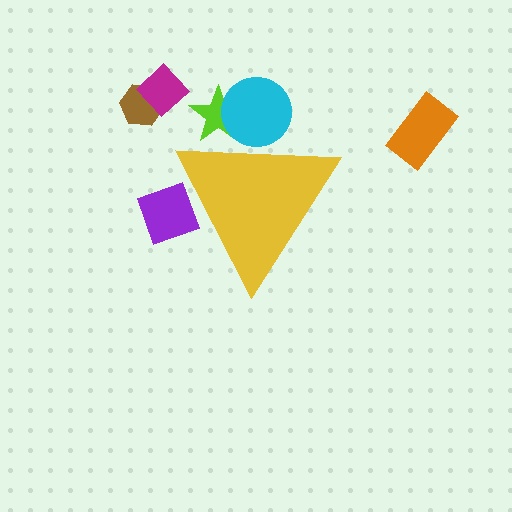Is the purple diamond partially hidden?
Yes, the purple diamond is partially hidden behind the yellow triangle.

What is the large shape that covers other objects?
A yellow triangle.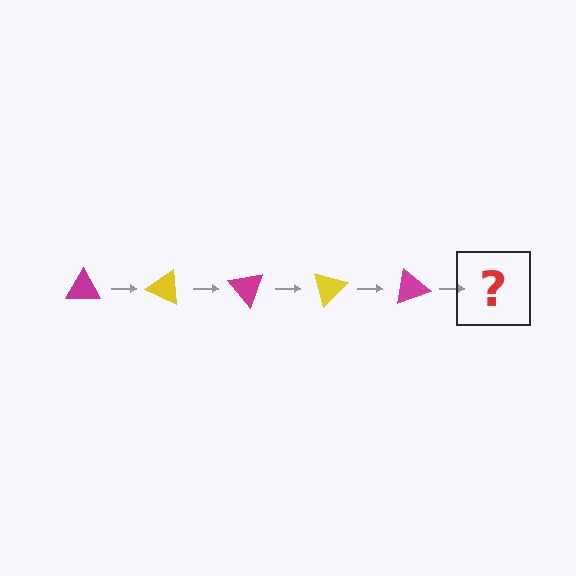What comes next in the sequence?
The next element should be a yellow triangle, rotated 125 degrees from the start.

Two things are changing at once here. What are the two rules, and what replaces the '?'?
The two rules are that it rotates 25 degrees each step and the color cycles through magenta and yellow. The '?' should be a yellow triangle, rotated 125 degrees from the start.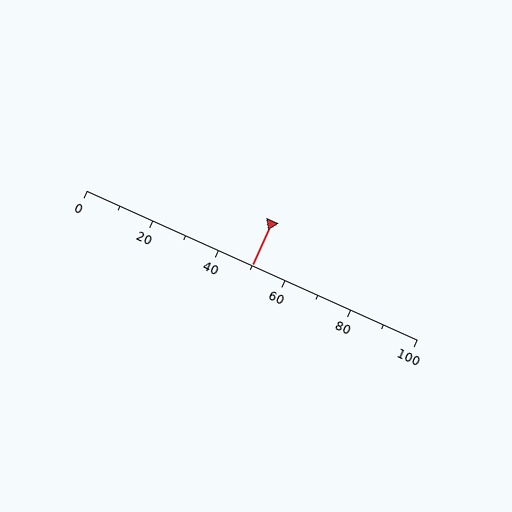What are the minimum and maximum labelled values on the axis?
The axis runs from 0 to 100.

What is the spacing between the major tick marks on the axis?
The major ticks are spaced 20 apart.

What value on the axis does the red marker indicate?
The marker indicates approximately 50.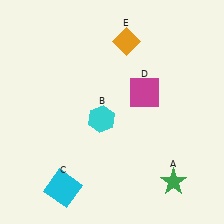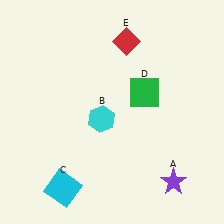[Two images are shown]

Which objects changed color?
A changed from green to purple. D changed from magenta to green. E changed from orange to red.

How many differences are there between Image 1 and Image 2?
There are 3 differences between the two images.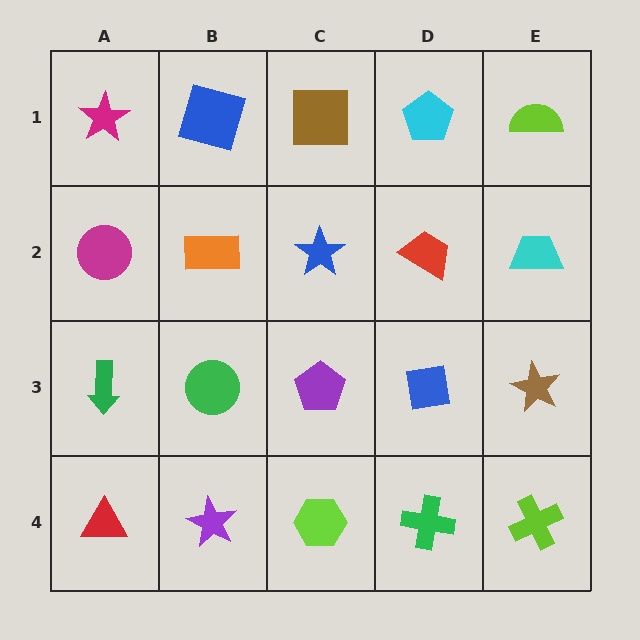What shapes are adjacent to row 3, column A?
A magenta circle (row 2, column A), a red triangle (row 4, column A), a green circle (row 3, column B).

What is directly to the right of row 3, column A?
A green circle.